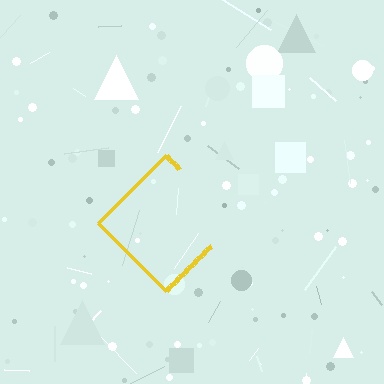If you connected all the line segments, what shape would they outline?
They would outline a diamond.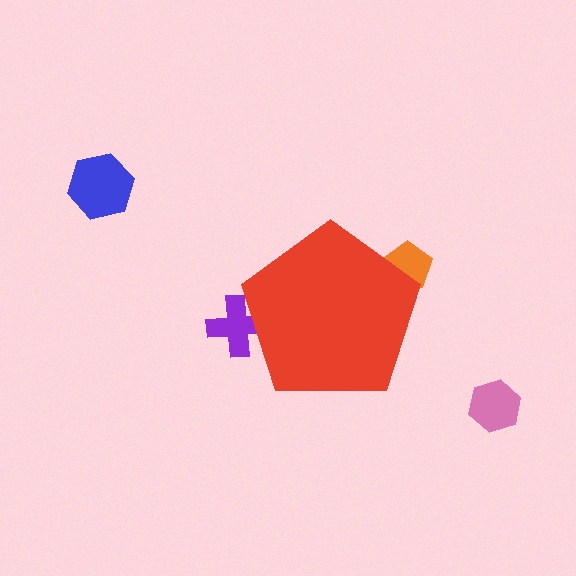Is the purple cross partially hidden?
Yes, the purple cross is partially hidden behind the red pentagon.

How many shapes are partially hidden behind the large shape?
2 shapes are partially hidden.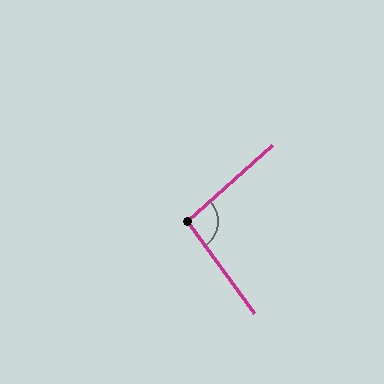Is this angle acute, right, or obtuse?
It is obtuse.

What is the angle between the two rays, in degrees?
Approximately 96 degrees.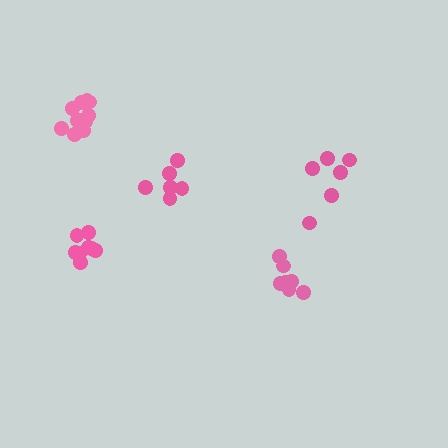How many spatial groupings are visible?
There are 5 spatial groupings.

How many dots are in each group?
Group 1: 6 dots, Group 2: 6 dots, Group 3: 8 dots, Group 4: 12 dots, Group 5: 7 dots (39 total).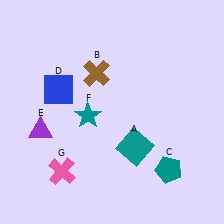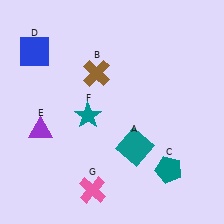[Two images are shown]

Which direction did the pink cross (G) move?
The pink cross (G) moved right.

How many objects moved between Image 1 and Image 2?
2 objects moved between the two images.